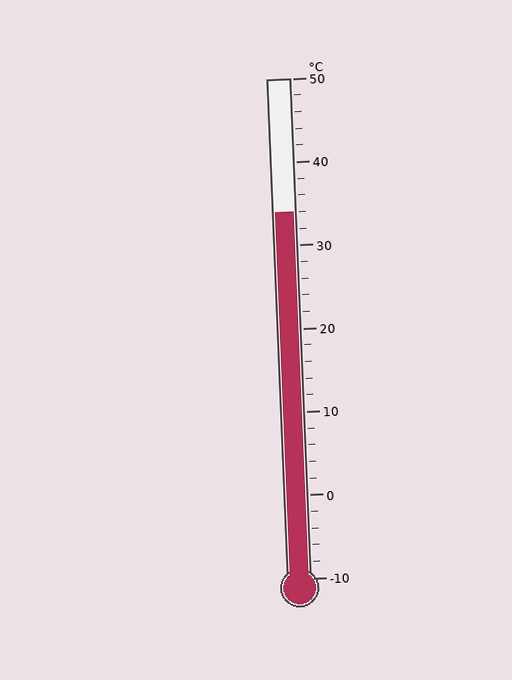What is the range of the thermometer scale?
The thermometer scale ranges from -10°C to 50°C.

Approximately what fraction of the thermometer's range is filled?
The thermometer is filled to approximately 75% of its range.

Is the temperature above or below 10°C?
The temperature is above 10°C.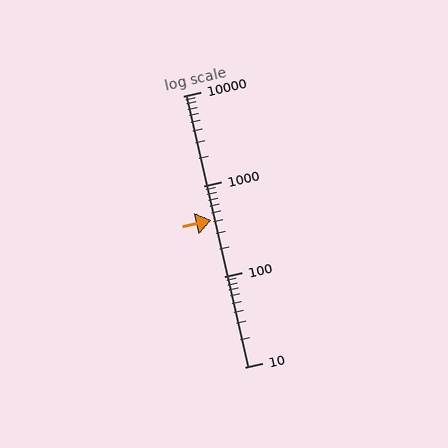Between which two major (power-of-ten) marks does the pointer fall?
The pointer is between 100 and 1000.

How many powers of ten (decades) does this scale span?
The scale spans 3 decades, from 10 to 10000.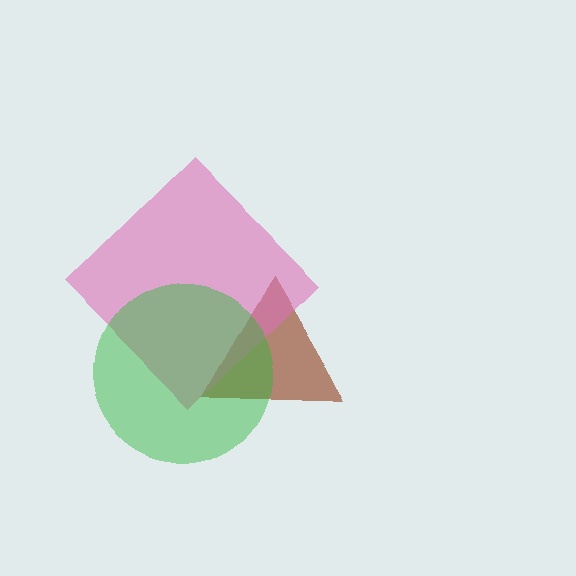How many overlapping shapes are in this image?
There are 3 overlapping shapes in the image.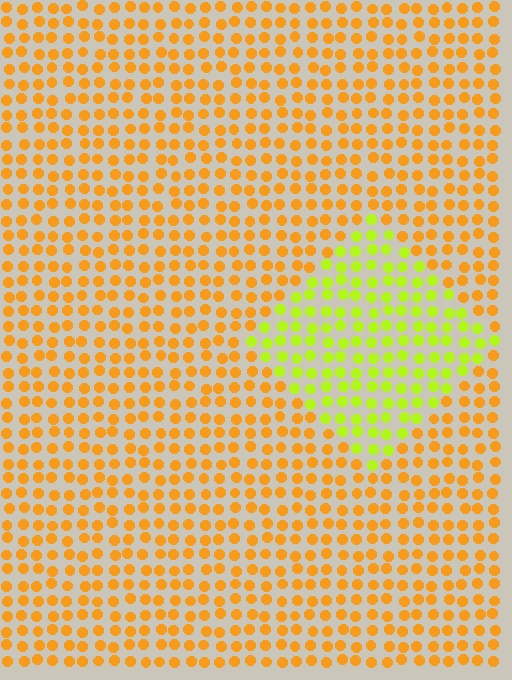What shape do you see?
I see a diamond.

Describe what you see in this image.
The image is filled with small orange elements in a uniform arrangement. A diamond-shaped region is visible where the elements are tinted to a slightly different hue, forming a subtle color boundary.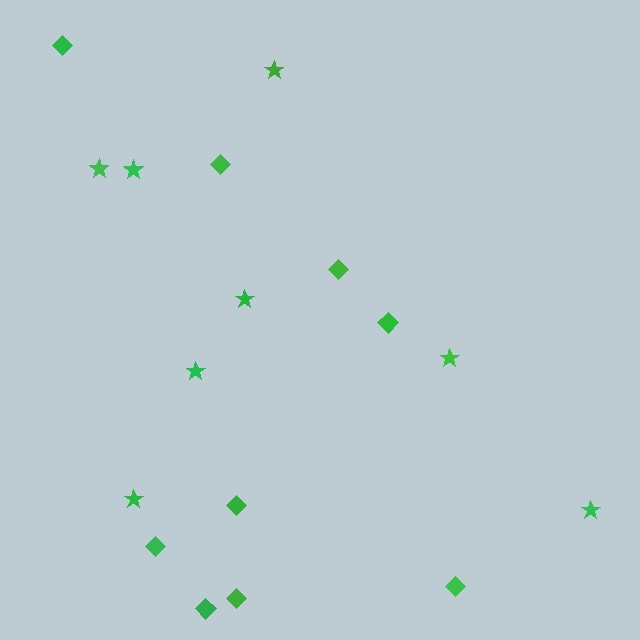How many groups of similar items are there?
There are 2 groups: one group of stars (8) and one group of diamonds (9).